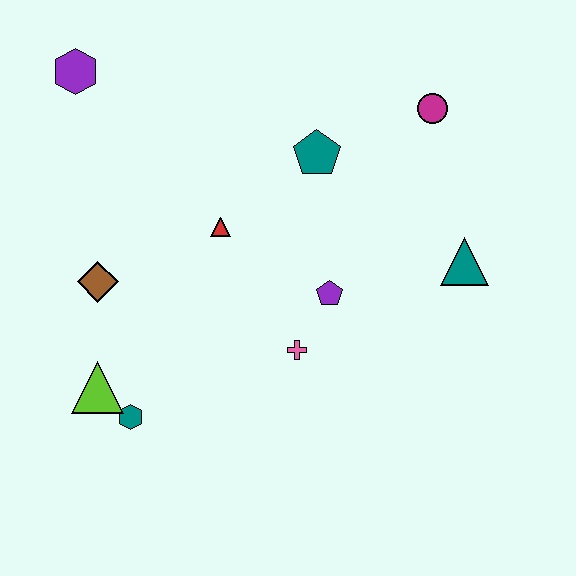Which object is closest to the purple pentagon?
The pink cross is closest to the purple pentagon.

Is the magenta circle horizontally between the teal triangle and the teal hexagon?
Yes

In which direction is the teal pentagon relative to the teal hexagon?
The teal pentagon is above the teal hexagon.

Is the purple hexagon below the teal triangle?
No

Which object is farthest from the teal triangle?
The purple hexagon is farthest from the teal triangle.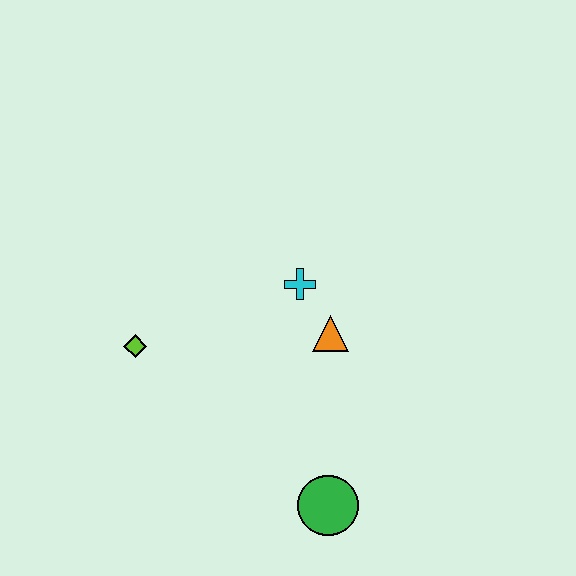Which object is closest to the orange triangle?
The cyan cross is closest to the orange triangle.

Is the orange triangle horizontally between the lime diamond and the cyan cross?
No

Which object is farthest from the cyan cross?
The green circle is farthest from the cyan cross.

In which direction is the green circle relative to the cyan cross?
The green circle is below the cyan cross.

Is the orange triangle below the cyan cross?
Yes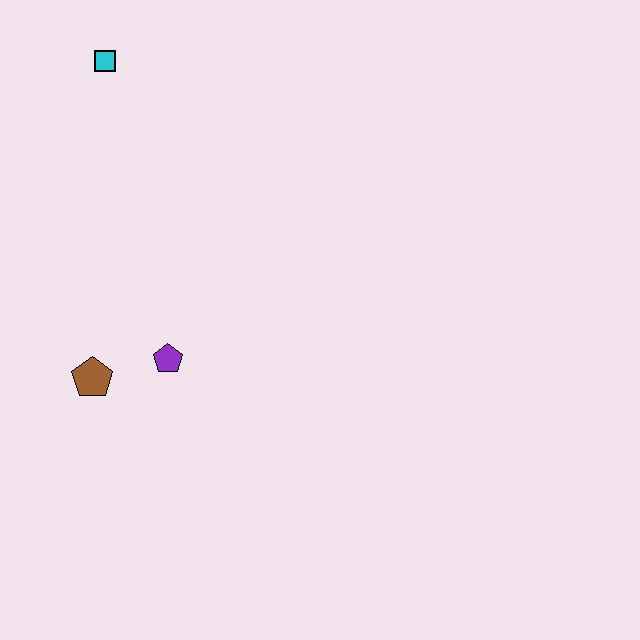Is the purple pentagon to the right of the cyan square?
Yes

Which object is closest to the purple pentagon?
The brown pentagon is closest to the purple pentagon.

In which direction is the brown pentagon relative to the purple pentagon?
The brown pentagon is to the left of the purple pentagon.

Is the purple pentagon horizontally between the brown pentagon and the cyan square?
No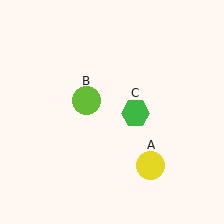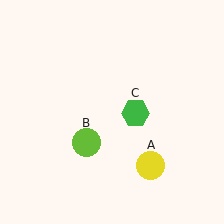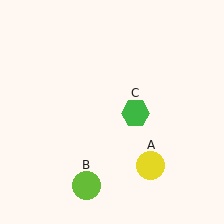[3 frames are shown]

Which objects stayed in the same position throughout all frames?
Yellow circle (object A) and green hexagon (object C) remained stationary.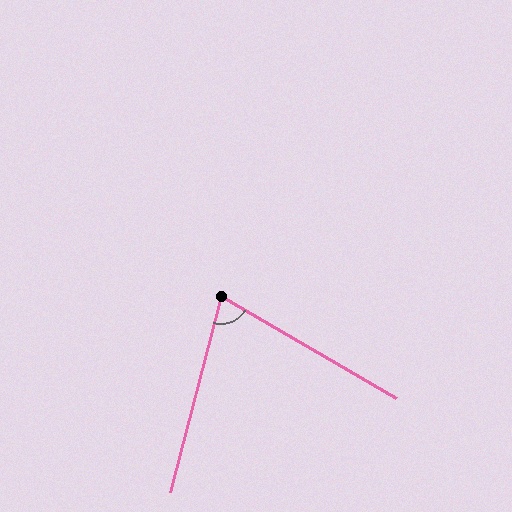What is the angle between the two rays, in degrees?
Approximately 74 degrees.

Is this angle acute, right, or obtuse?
It is acute.